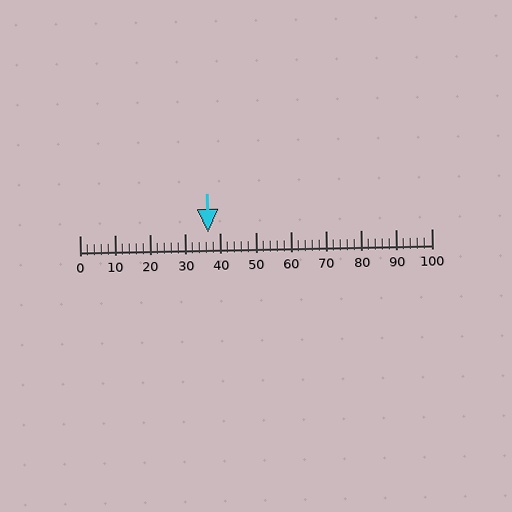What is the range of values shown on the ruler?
The ruler shows values from 0 to 100.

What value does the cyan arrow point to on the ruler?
The cyan arrow points to approximately 37.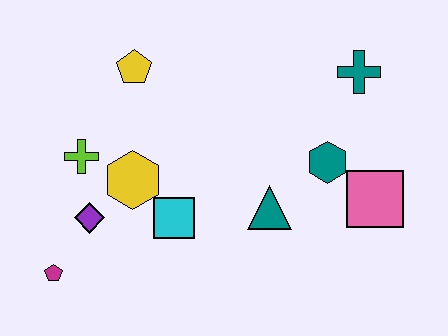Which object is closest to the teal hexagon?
The pink square is closest to the teal hexagon.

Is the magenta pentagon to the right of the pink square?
No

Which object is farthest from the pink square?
The magenta pentagon is farthest from the pink square.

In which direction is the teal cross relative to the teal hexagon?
The teal cross is above the teal hexagon.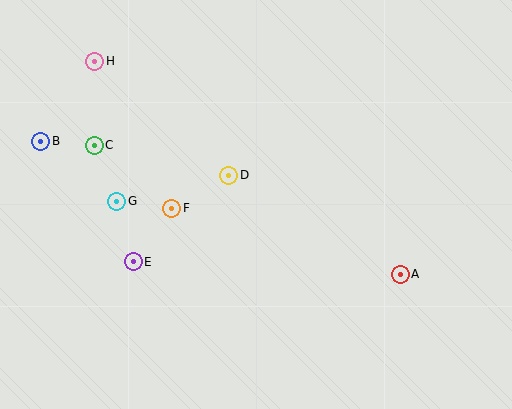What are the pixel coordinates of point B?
Point B is at (41, 141).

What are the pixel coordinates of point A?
Point A is at (400, 274).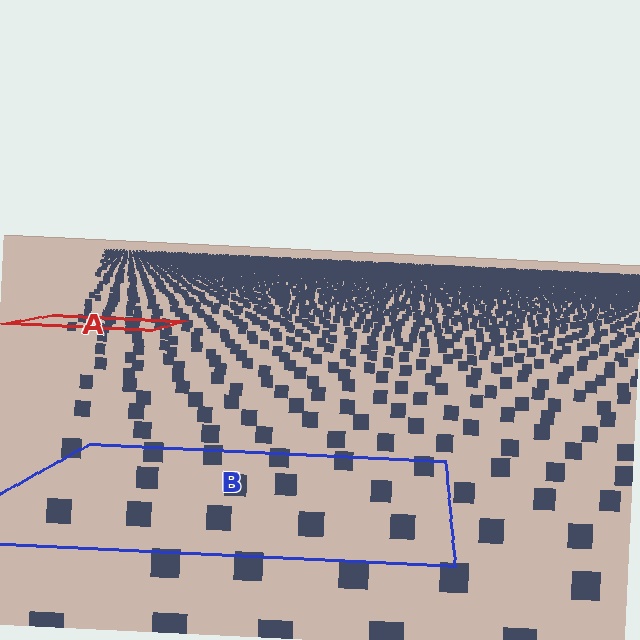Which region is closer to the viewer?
Region B is closer. The texture elements there are larger and more spread out.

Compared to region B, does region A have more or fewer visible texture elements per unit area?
Region A has more texture elements per unit area — they are packed more densely because it is farther away.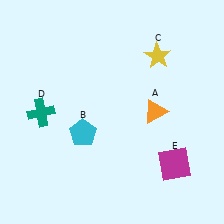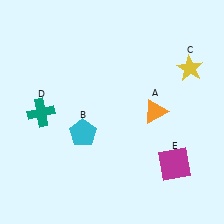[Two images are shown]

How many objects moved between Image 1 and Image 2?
1 object moved between the two images.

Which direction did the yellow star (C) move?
The yellow star (C) moved right.